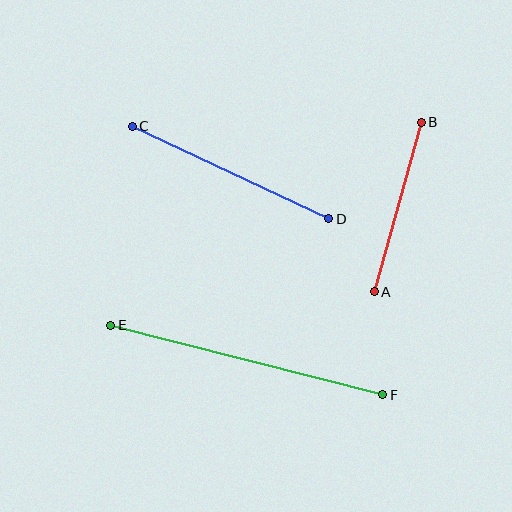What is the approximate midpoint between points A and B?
The midpoint is at approximately (398, 207) pixels.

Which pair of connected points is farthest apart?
Points E and F are farthest apart.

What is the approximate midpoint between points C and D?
The midpoint is at approximately (231, 173) pixels.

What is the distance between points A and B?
The distance is approximately 176 pixels.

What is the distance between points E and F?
The distance is approximately 281 pixels.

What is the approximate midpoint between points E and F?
The midpoint is at approximately (247, 360) pixels.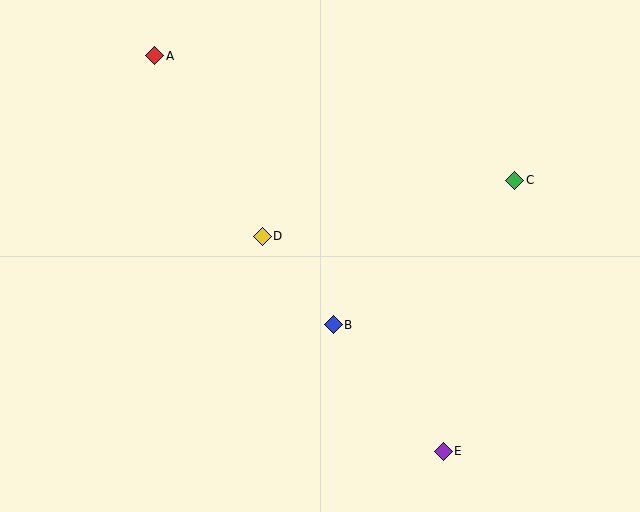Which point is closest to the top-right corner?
Point C is closest to the top-right corner.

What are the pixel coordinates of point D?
Point D is at (262, 236).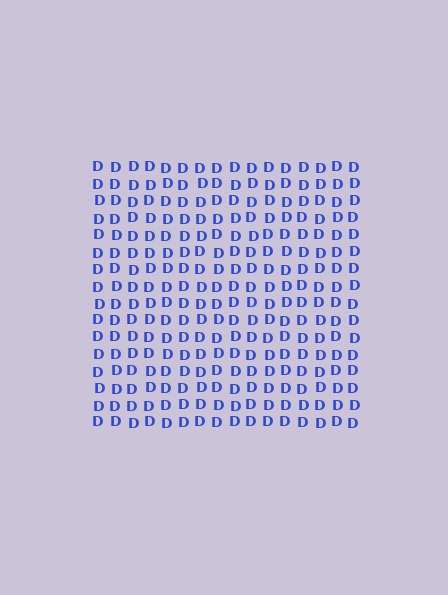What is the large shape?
The large shape is a square.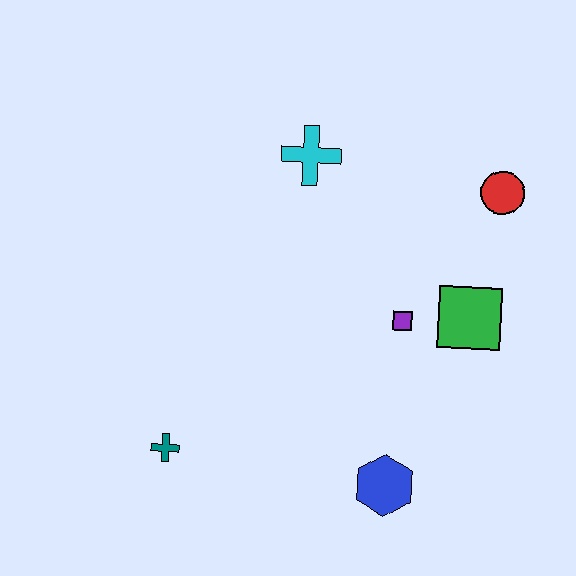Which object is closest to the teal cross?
The blue hexagon is closest to the teal cross.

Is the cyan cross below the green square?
No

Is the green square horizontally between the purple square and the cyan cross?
No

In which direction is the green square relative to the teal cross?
The green square is to the right of the teal cross.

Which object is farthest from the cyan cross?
The blue hexagon is farthest from the cyan cross.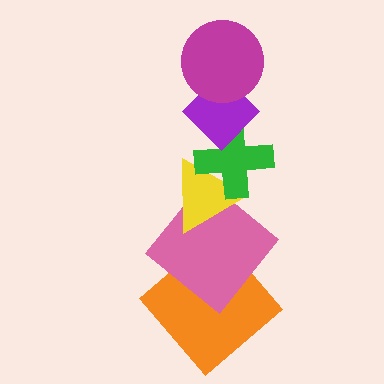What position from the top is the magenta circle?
The magenta circle is 1st from the top.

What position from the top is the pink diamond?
The pink diamond is 5th from the top.